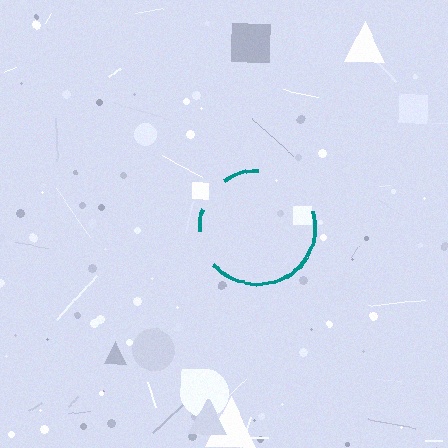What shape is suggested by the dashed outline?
The dashed outline suggests a circle.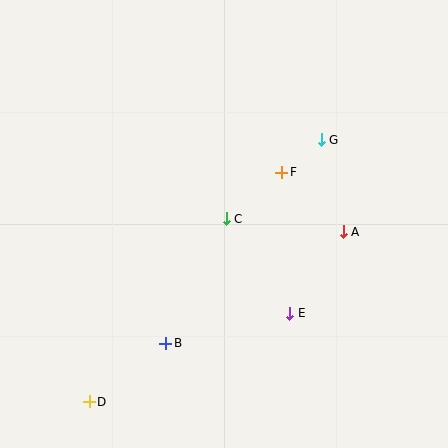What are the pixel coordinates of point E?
Point E is at (290, 313).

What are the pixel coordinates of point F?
Point F is at (282, 172).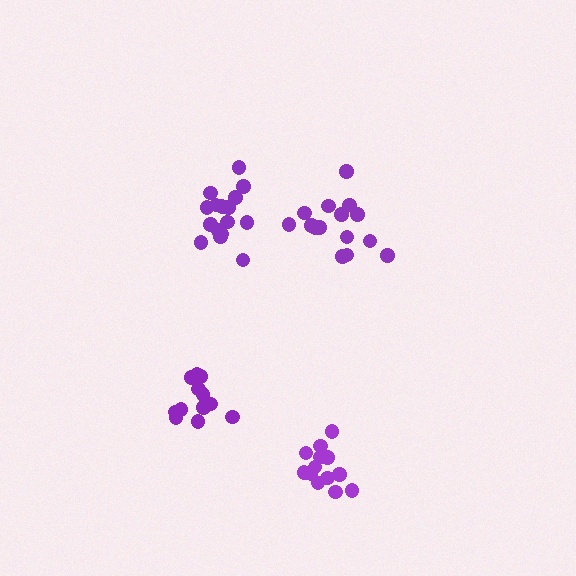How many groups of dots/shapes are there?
There are 4 groups.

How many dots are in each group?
Group 1: 16 dots, Group 2: 13 dots, Group 3: 15 dots, Group 4: 14 dots (58 total).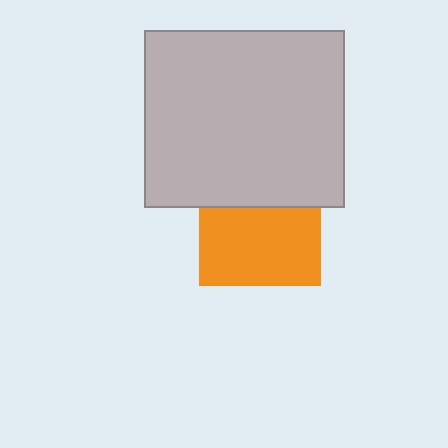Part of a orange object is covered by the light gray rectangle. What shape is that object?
It is a square.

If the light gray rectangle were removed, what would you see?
You would see the complete orange square.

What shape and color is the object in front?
The object in front is a light gray rectangle.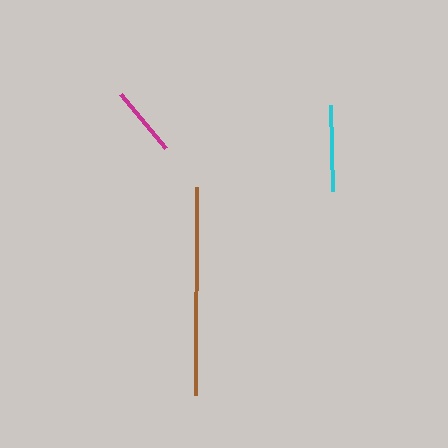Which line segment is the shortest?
The magenta line is the shortest at approximately 70 pixels.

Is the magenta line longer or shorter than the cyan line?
The cyan line is longer than the magenta line.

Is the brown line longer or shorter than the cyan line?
The brown line is longer than the cyan line.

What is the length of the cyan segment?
The cyan segment is approximately 86 pixels long.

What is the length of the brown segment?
The brown segment is approximately 208 pixels long.